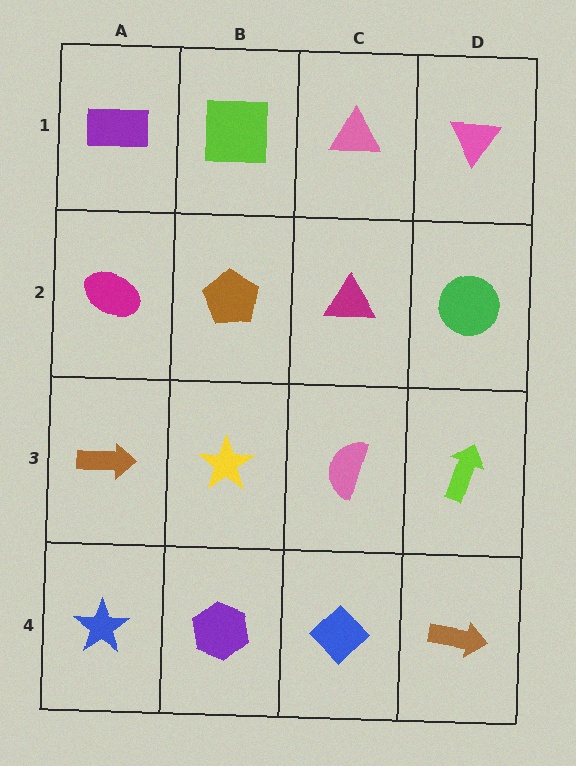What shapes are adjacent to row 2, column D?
A pink triangle (row 1, column D), a lime arrow (row 3, column D), a magenta triangle (row 2, column C).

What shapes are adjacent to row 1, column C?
A magenta triangle (row 2, column C), a lime square (row 1, column B), a pink triangle (row 1, column D).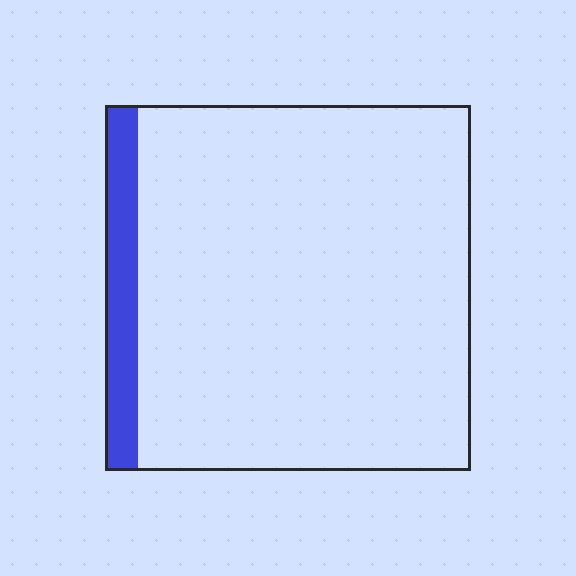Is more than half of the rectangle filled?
No.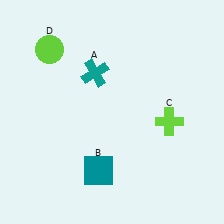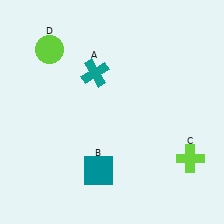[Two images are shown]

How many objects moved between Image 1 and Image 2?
1 object moved between the two images.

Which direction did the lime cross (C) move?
The lime cross (C) moved down.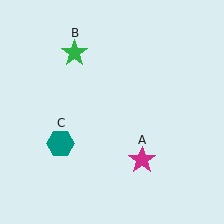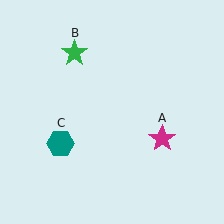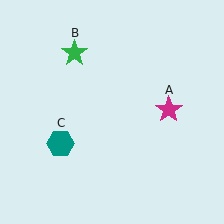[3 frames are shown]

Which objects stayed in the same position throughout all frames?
Green star (object B) and teal hexagon (object C) remained stationary.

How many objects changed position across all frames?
1 object changed position: magenta star (object A).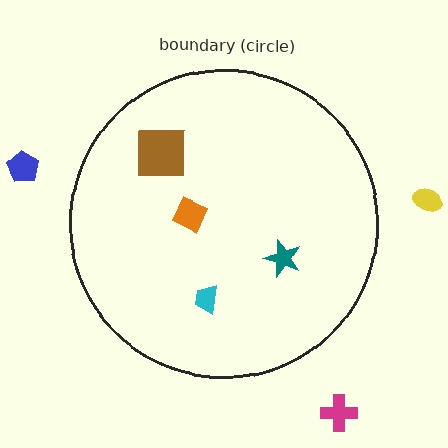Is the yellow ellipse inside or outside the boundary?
Outside.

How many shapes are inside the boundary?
4 inside, 3 outside.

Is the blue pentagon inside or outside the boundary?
Outside.